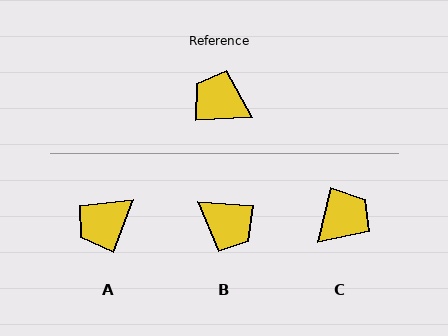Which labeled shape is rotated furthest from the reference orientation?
B, about 173 degrees away.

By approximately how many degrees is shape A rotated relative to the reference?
Approximately 67 degrees counter-clockwise.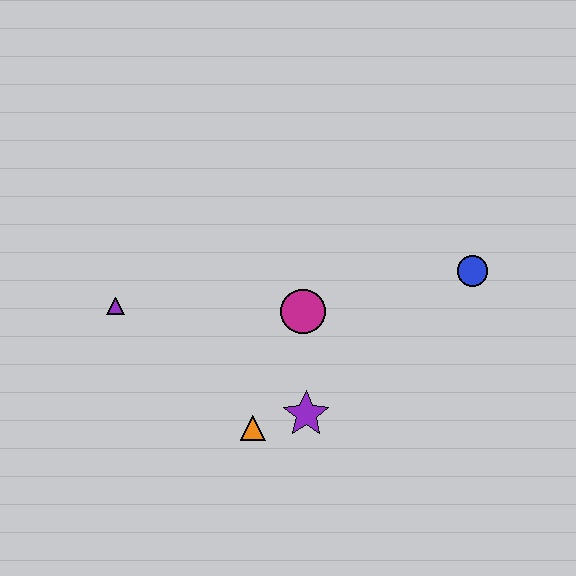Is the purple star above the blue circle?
No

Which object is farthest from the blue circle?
The purple triangle is farthest from the blue circle.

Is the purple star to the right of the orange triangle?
Yes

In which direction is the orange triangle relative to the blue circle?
The orange triangle is to the left of the blue circle.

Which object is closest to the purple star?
The orange triangle is closest to the purple star.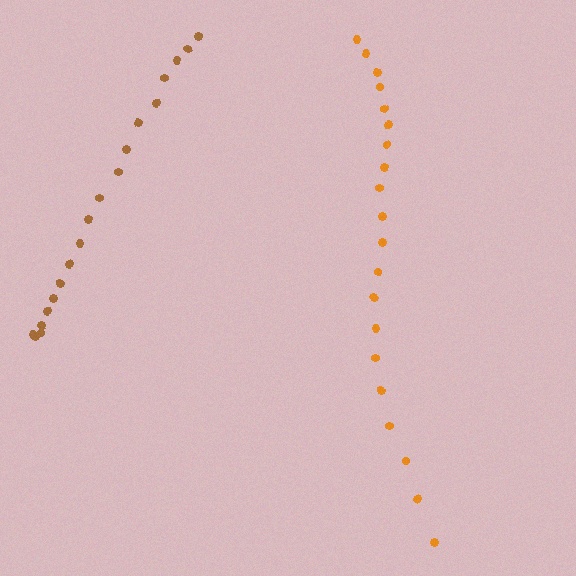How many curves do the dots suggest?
There are 2 distinct paths.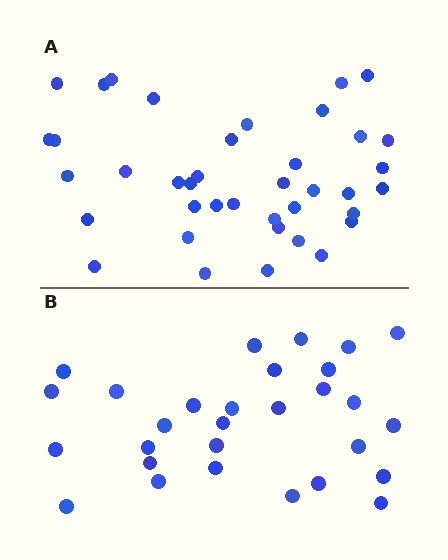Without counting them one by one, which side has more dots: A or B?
Region A (the top region) has more dots.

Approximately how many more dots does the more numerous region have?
Region A has roughly 10 or so more dots than region B.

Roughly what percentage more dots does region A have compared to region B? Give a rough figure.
About 35% more.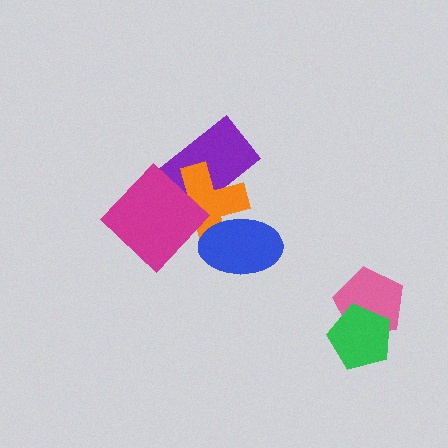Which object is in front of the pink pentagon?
The green pentagon is in front of the pink pentagon.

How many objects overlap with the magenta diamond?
2 objects overlap with the magenta diamond.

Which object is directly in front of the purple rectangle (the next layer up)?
The orange cross is directly in front of the purple rectangle.